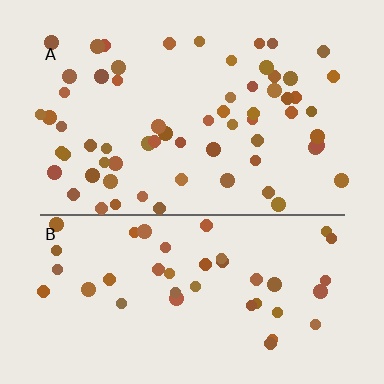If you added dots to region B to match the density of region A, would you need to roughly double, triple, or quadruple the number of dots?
Approximately double.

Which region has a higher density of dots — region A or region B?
A (the top).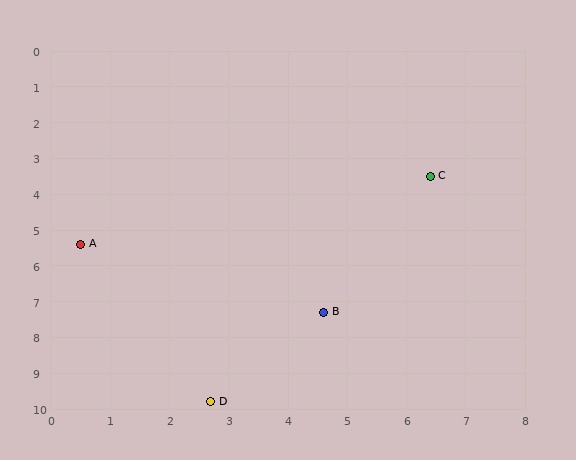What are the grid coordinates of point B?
Point B is at approximately (4.6, 7.3).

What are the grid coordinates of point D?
Point D is at approximately (2.7, 9.8).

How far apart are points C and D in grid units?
Points C and D are about 7.3 grid units apart.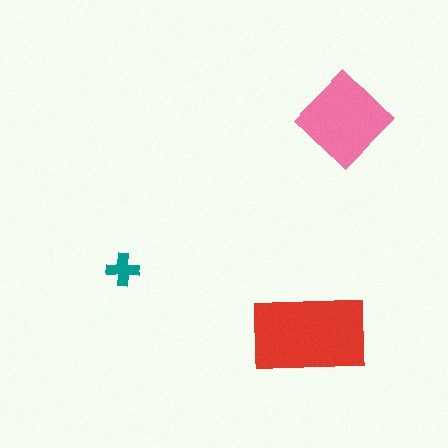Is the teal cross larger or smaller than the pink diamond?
Smaller.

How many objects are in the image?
There are 3 objects in the image.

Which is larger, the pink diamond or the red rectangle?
The red rectangle.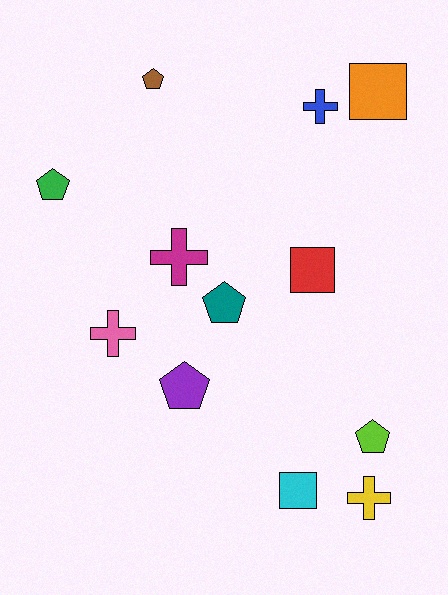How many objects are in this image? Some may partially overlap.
There are 12 objects.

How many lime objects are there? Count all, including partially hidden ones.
There is 1 lime object.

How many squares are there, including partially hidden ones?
There are 3 squares.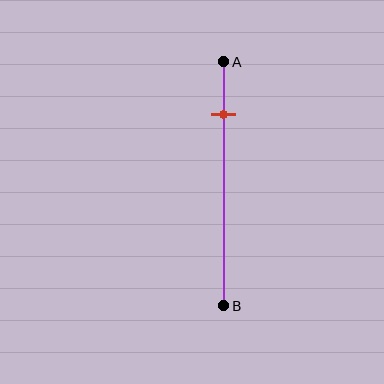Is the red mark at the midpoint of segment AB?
No, the mark is at about 20% from A, not at the 50% midpoint.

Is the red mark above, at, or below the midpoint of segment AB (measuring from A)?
The red mark is above the midpoint of segment AB.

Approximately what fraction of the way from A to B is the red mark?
The red mark is approximately 20% of the way from A to B.